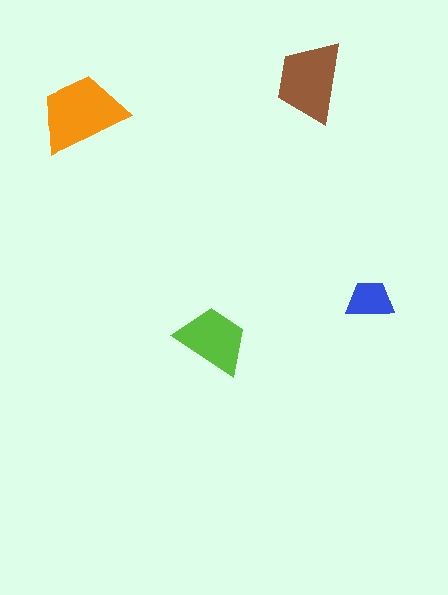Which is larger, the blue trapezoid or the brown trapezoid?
The brown one.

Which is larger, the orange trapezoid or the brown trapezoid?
The orange one.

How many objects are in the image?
There are 4 objects in the image.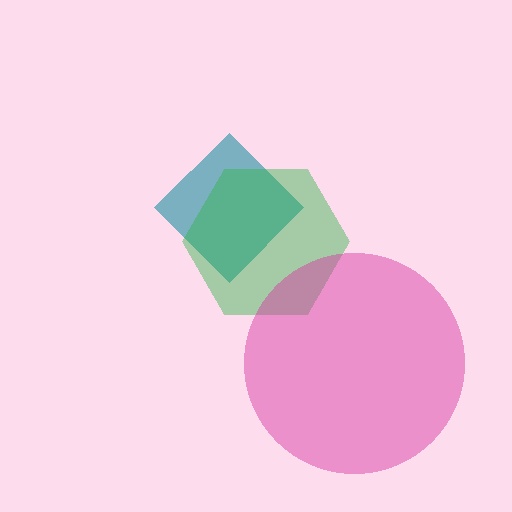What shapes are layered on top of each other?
The layered shapes are: a teal diamond, a green hexagon, a magenta circle.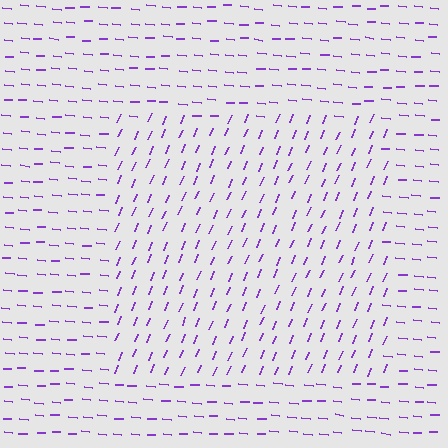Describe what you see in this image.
The image is filled with small purple line segments. A rectangle region in the image has lines oriented differently from the surrounding lines, creating a visible texture boundary.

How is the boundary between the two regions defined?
The boundary is defined purely by a change in line orientation (approximately 72 degrees difference). All lines are the same color and thickness.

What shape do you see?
I see a rectangle.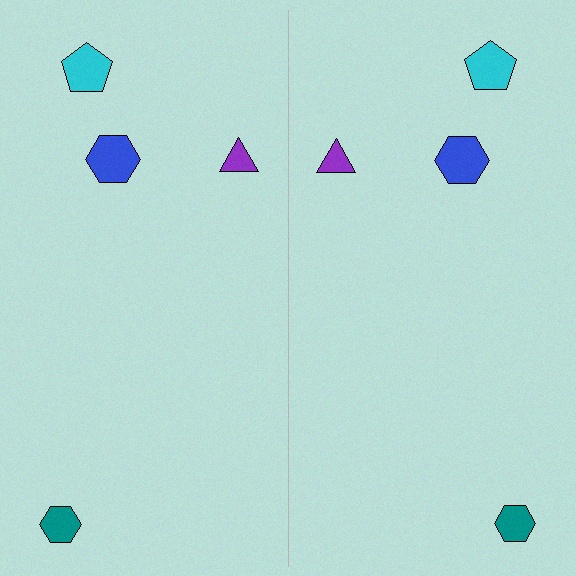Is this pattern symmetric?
Yes, this pattern has bilateral (reflection) symmetry.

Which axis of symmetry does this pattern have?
The pattern has a vertical axis of symmetry running through the center of the image.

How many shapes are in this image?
There are 8 shapes in this image.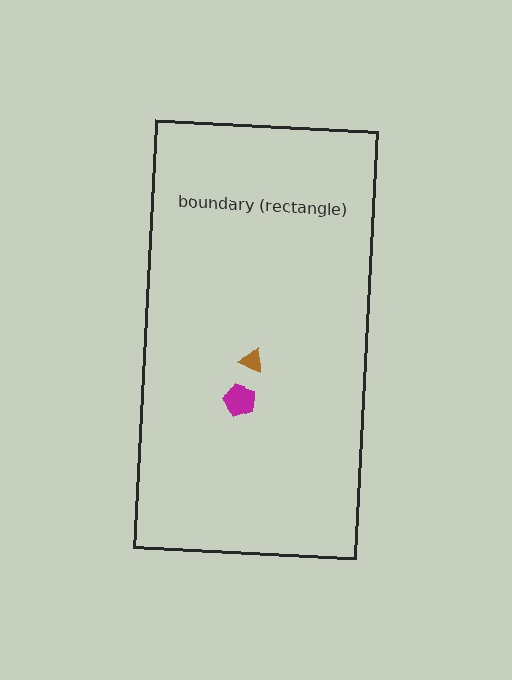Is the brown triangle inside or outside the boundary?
Inside.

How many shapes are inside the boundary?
2 inside, 0 outside.